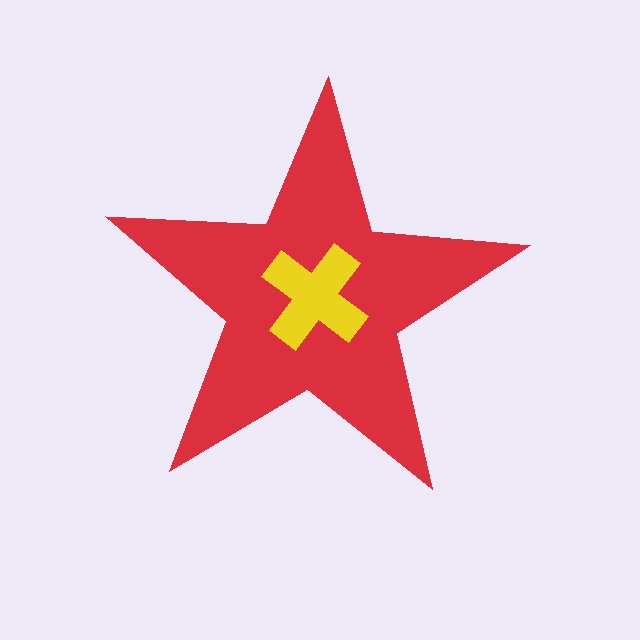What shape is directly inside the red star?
The yellow cross.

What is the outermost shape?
The red star.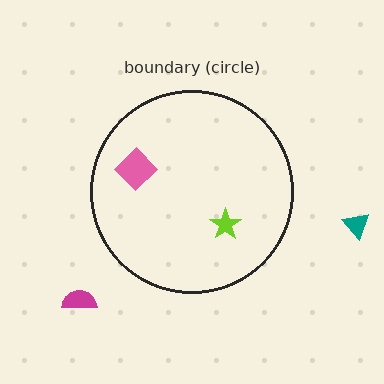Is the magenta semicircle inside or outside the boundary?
Outside.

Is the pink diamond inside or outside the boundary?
Inside.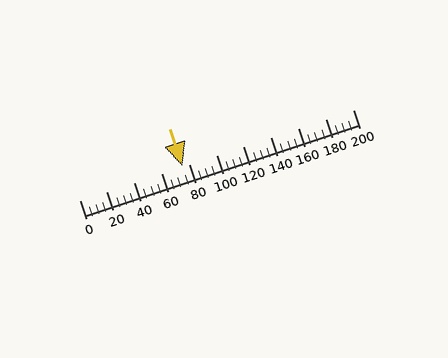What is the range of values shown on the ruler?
The ruler shows values from 0 to 200.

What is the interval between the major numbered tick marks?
The major tick marks are spaced 20 units apart.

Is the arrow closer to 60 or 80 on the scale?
The arrow is closer to 80.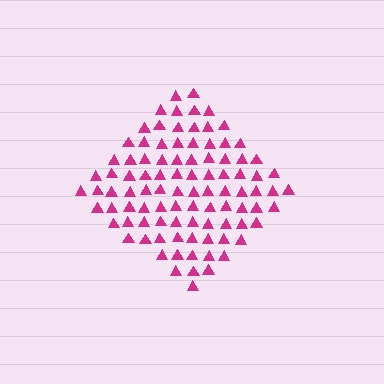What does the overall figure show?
The overall figure shows a diamond.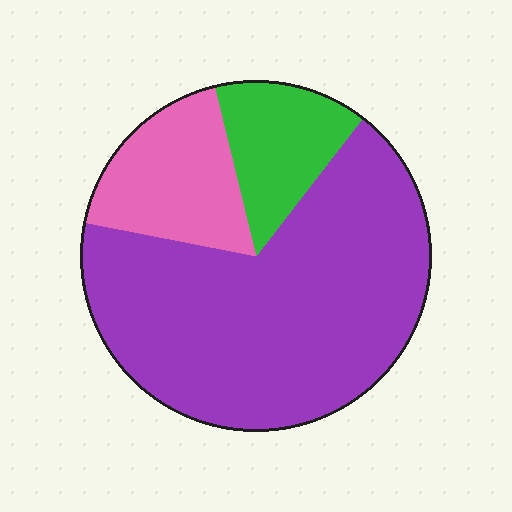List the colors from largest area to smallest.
From largest to smallest: purple, pink, green.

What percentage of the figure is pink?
Pink takes up between a sixth and a third of the figure.